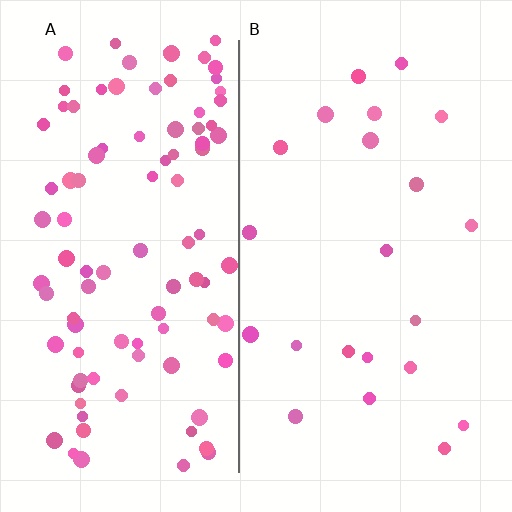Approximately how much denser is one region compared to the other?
Approximately 4.4× — region A over region B.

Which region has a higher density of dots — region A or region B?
A (the left).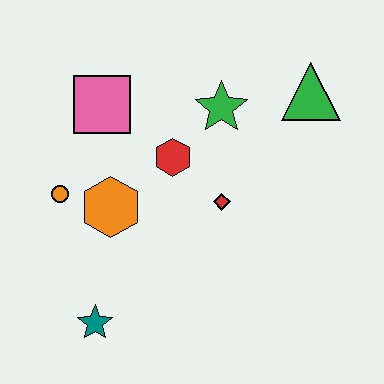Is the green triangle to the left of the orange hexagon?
No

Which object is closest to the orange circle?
The orange hexagon is closest to the orange circle.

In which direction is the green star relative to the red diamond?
The green star is above the red diamond.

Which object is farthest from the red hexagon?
The teal star is farthest from the red hexagon.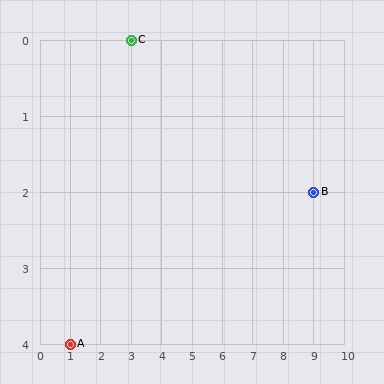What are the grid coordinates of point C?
Point C is at grid coordinates (3, 0).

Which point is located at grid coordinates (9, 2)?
Point B is at (9, 2).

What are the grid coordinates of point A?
Point A is at grid coordinates (1, 4).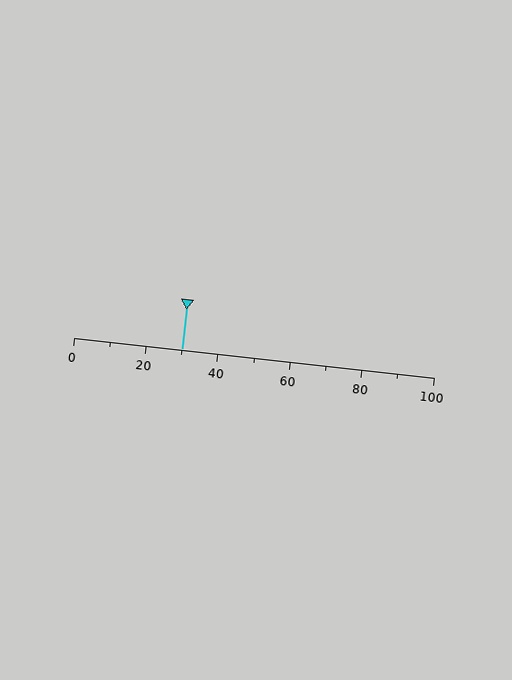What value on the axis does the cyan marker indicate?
The marker indicates approximately 30.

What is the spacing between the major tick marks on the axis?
The major ticks are spaced 20 apart.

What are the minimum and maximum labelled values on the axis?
The axis runs from 0 to 100.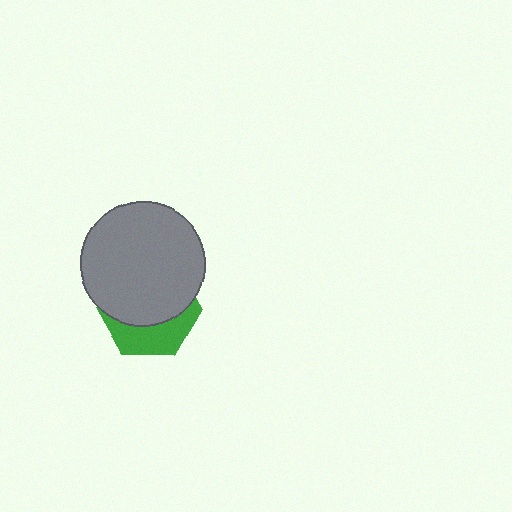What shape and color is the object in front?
The object in front is a gray circle.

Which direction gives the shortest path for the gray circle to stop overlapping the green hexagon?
Moving up gives the shortest separation.